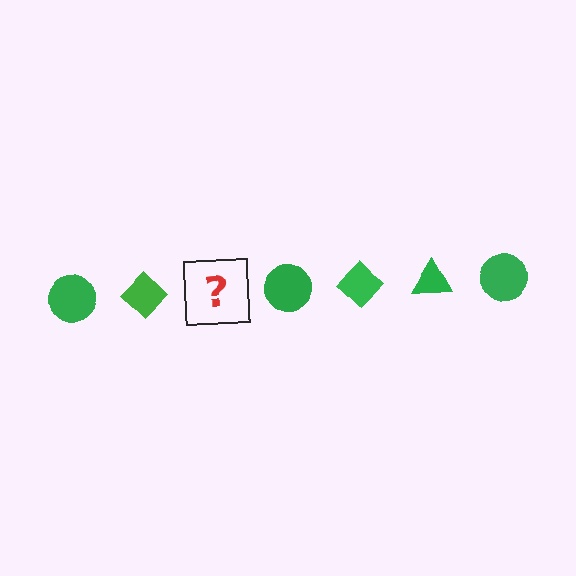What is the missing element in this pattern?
The missing element is a green triangle.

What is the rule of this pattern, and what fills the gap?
The rule is that the pattern cycles through circle, diamond, triangle shapes in green. The gap should be filled with a green triangle.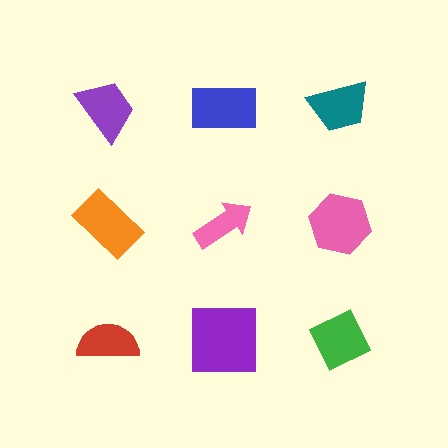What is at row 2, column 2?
A pink arrow.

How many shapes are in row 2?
3 shapes.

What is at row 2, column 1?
An orange rectangle.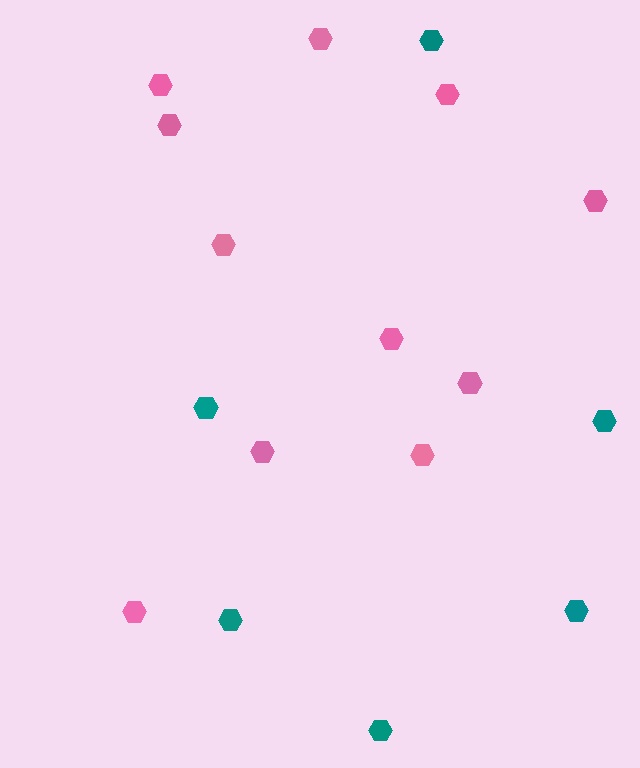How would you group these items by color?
There are 2 groups: one group of teal hexagons (6) and one group of pink hexagons (11).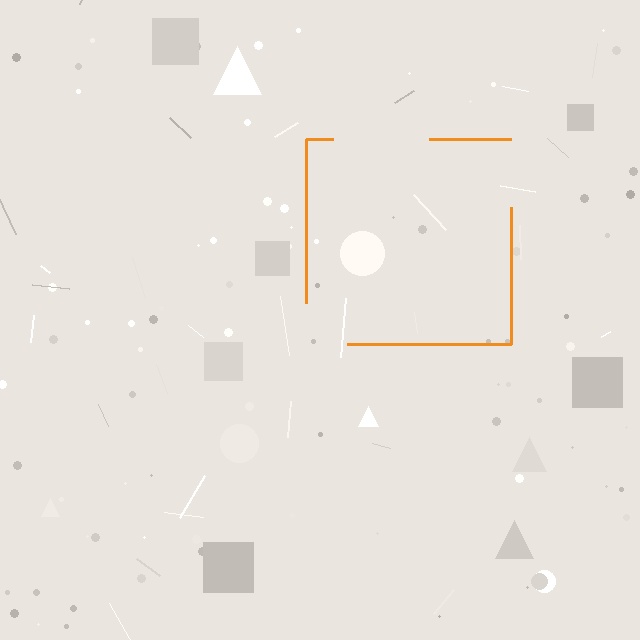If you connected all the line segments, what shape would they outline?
They would outline a square.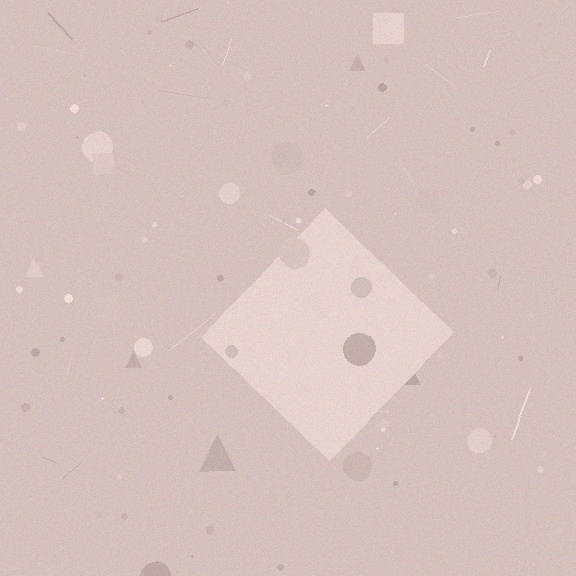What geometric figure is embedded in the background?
A diamond is embedded in the background.